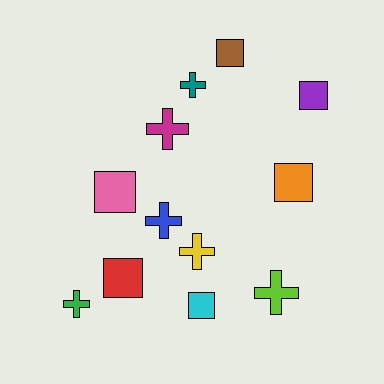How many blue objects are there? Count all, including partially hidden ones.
There is 1 blue object.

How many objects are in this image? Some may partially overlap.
There are 12 objects.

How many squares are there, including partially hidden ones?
There are 6 squares.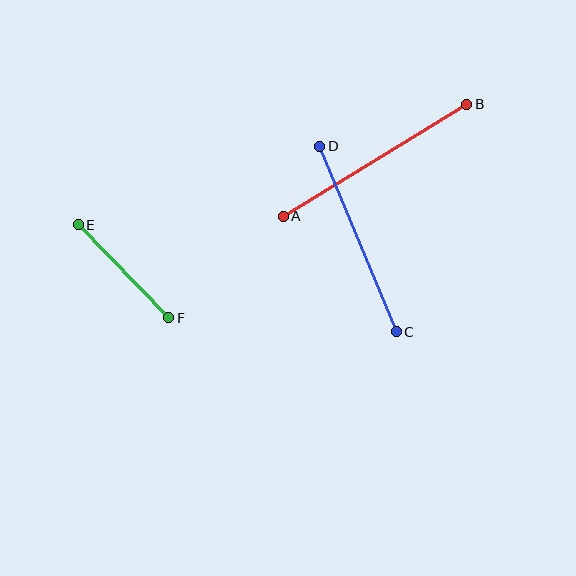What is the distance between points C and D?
The distance is approximately 200 pixels.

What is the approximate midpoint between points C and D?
The midpoint is at approximately (358, 239) pixels.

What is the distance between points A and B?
The distance is approximately 215 pixels.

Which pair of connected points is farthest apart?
Points A and B are farthest apart.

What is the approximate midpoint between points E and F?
The midpoint is at approximately (124, 271) pixels.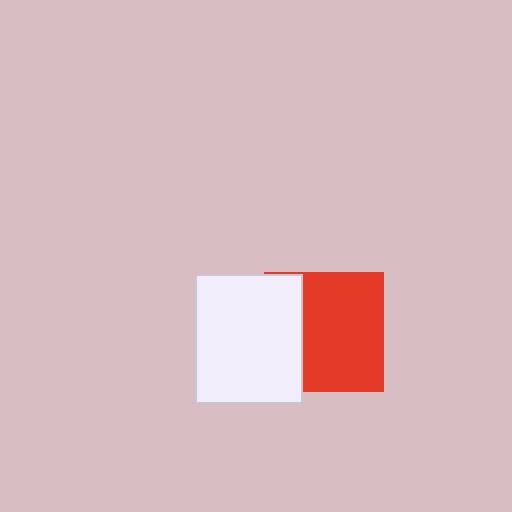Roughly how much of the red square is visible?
Most of it is visible (roughly 67%).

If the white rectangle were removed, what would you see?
You would see the complete red square.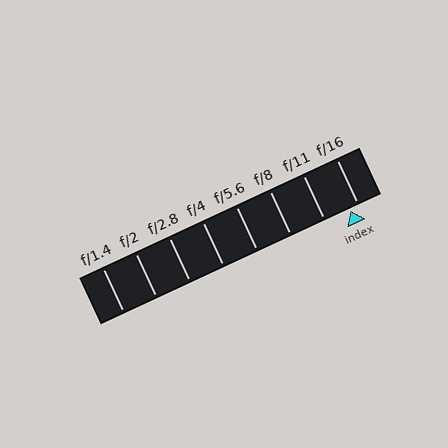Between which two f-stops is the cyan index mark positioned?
The index mark is between f/11 and f/16.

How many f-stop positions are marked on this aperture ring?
There are 8 f-stop positions marked.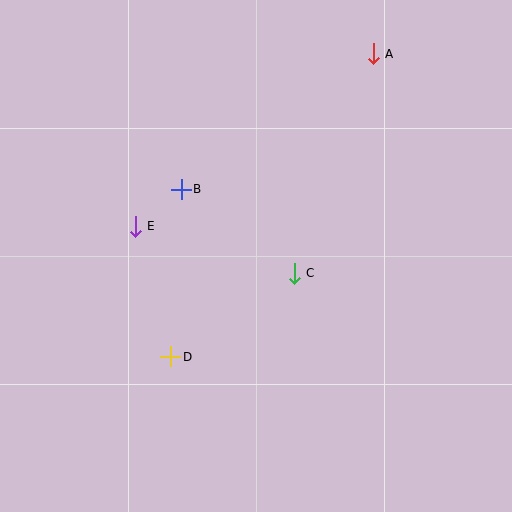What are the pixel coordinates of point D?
Point D is at (171, 357).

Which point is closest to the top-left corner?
Point B is closest to the top-left corner.